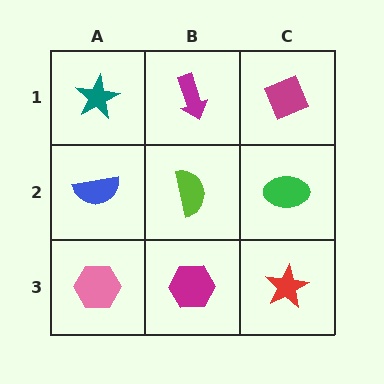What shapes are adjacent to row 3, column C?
A green ellipse (row 2, column C), a magenta hexagon (row 3, column B).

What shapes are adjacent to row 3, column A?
A blue semicircle (row 2, column A), a magenta hexagon (row 3, column B).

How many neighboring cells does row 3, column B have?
3.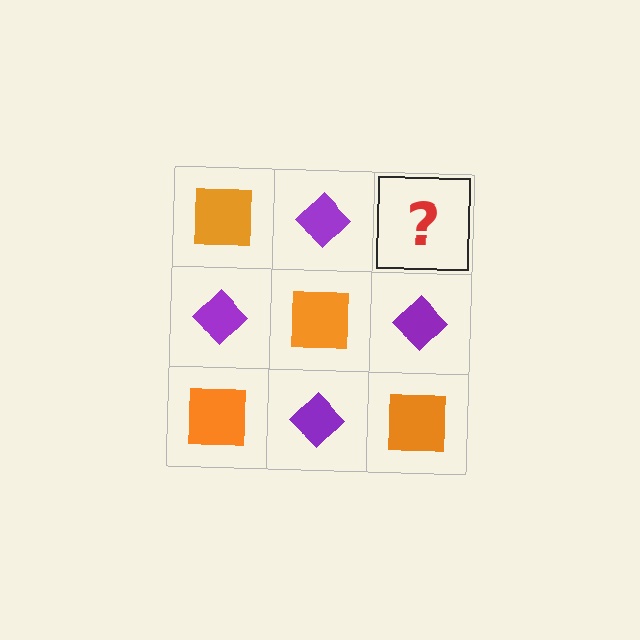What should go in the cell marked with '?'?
The missing cell should contain an orange square.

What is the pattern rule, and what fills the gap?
The rule is that it alternates orange square and purple diamond in a checkerboard pattern. The gap should be filled with an orange square.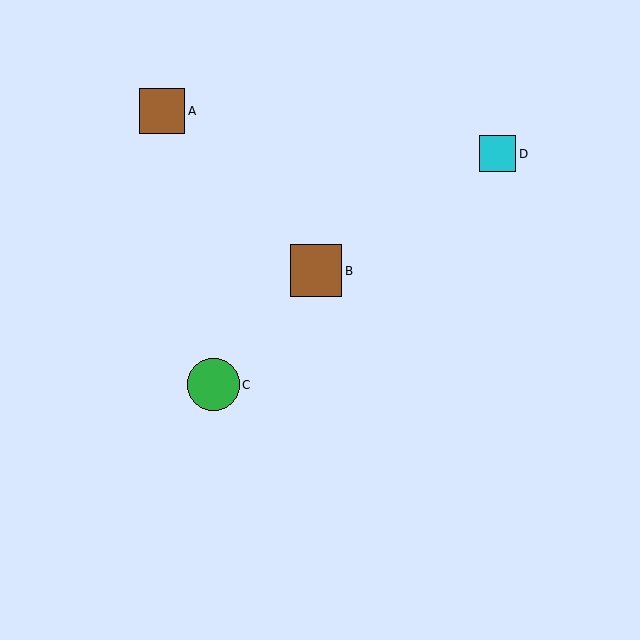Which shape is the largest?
The brown square (labeled B) is the largest.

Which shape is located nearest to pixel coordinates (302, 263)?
The brown square (labeled B) at (316, 271) is nearest to that location.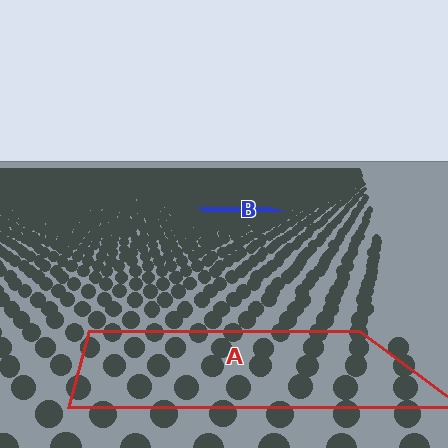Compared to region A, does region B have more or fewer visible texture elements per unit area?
Region B has more texture elements per unit area — they are packed more densely because it is farther away.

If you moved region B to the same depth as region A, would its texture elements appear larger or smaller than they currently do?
They would appear larger. At a closer depth, the same texture elements are projected at a bigger on-screen size.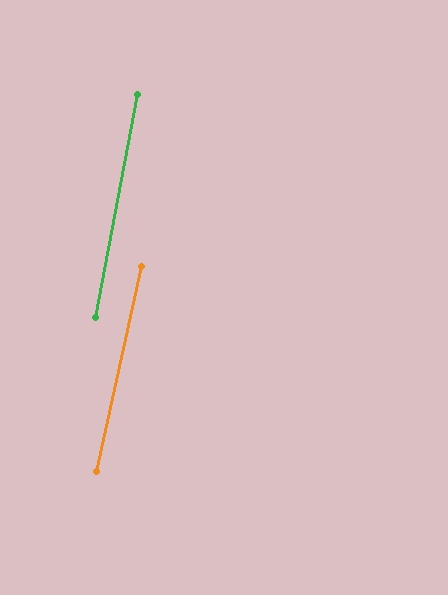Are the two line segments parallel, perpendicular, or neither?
Parallel — their directions differ by only 1.8°.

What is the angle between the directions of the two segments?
Approximately 2 degrees.